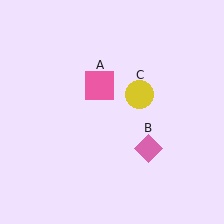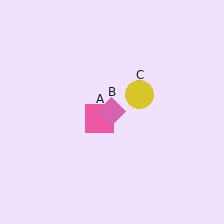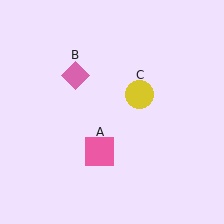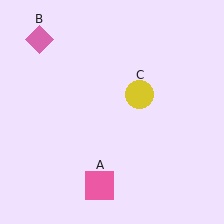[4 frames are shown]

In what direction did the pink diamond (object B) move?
The pink diamond (object B) moved up and to the left.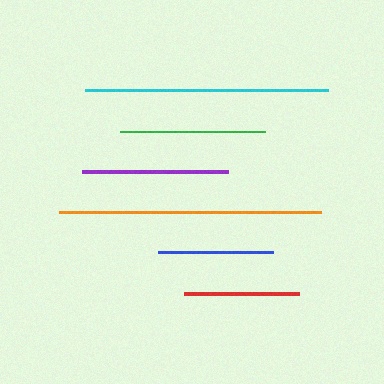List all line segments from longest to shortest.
From longest to shortest: orange, cyan, purple, green, blue, red.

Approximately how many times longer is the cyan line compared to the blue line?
The cyan line is approximately 2.1 times the length of the blue line.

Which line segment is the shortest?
The red line is the shortest at approximately 114 pixels.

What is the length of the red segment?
The red segment is approximately 114 pixels long.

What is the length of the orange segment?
The orange segment is approximately 263 pixels long.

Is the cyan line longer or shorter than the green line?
The cyan line is longer than the green line.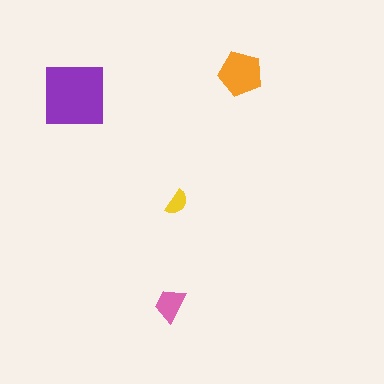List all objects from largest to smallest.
The purple square, the orange pentagon, the pink trapezoid, the yellow semicircle.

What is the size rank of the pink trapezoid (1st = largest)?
3rd.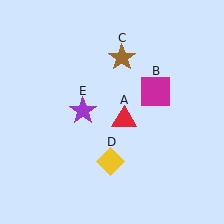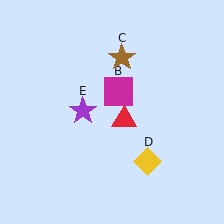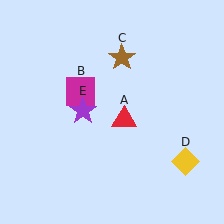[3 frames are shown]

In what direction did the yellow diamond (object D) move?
The yellow diamond (object D) moved right.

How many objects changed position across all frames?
2 objects changed position: magenta square (object B), yellow diamond (object D).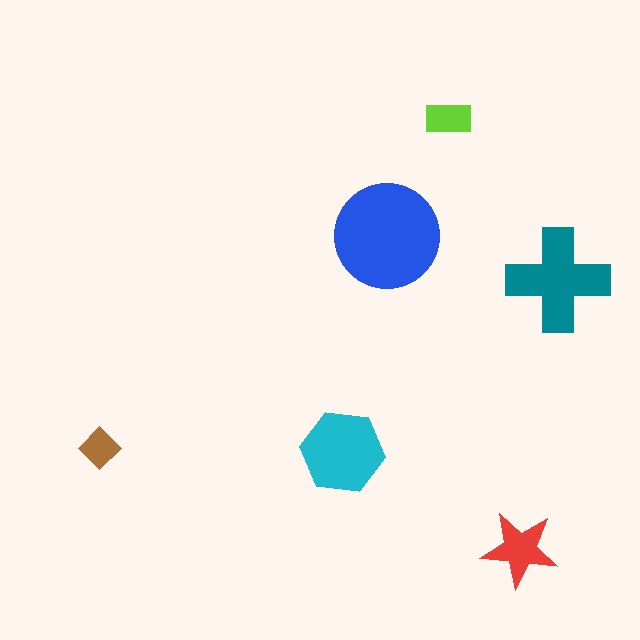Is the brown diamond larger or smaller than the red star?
Smaller.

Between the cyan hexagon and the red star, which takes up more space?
The cyan hexagon.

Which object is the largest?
The blue circle.